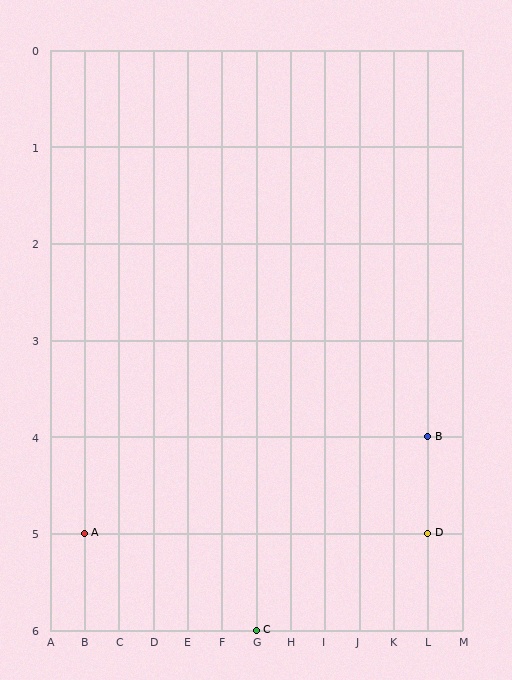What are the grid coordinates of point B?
Point B is at grid coordinates (L, 4).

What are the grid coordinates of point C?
Point C is at grid coordinates (G, 6).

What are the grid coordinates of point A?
Point A is at grid coordinates (B, 5).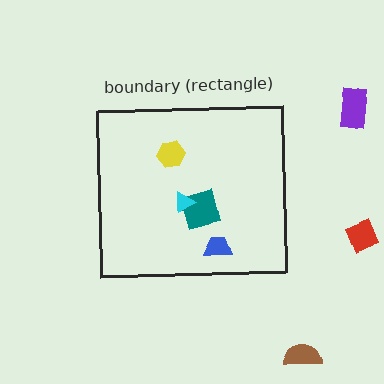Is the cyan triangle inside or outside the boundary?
Inside.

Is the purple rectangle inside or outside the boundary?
Outside.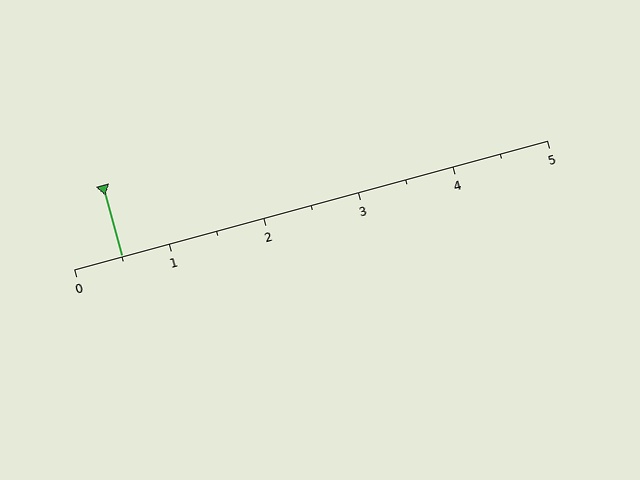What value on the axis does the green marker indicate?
The marker indicates approximately 0.5.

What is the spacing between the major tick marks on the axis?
The major ticks are spaced 1 apart.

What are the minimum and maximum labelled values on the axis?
The axis runs from 0 to 5.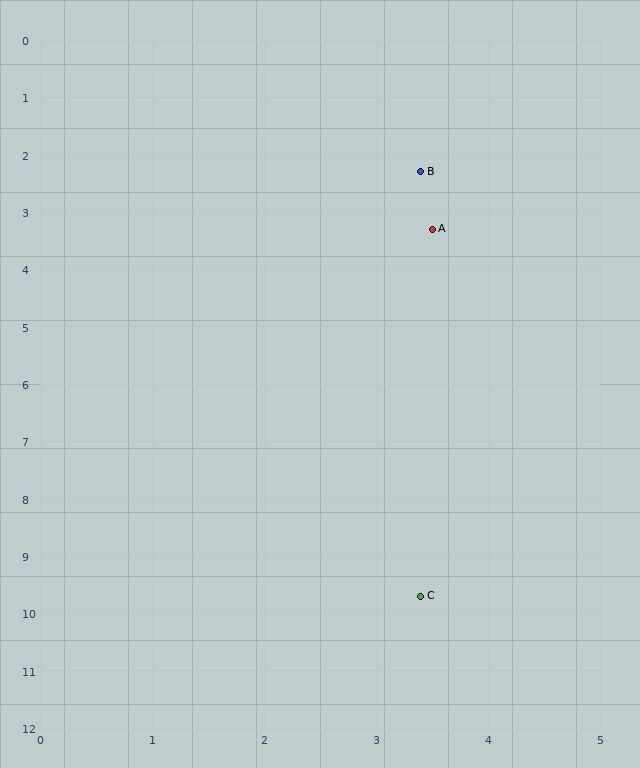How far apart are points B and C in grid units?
Points B and C are about 7.4 grid units apart.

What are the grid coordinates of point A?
Point A is at approximately (3.5, 3.3).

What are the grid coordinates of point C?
Point C is at approximately (3.4, 9.7).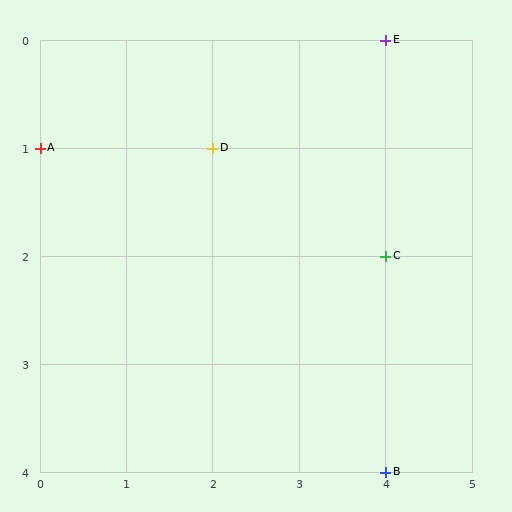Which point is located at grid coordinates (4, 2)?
Point C is at (4, 2).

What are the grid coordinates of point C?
Point C is at grid coordinates (4, 2).